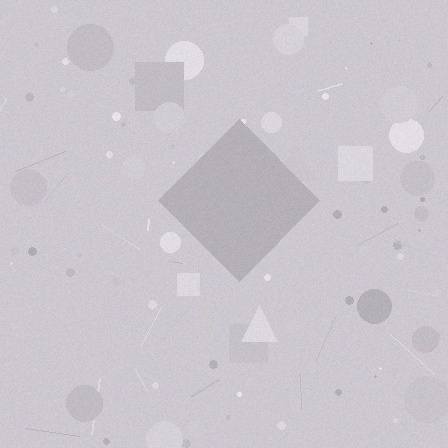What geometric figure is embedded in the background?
A diamond is embedded in the background.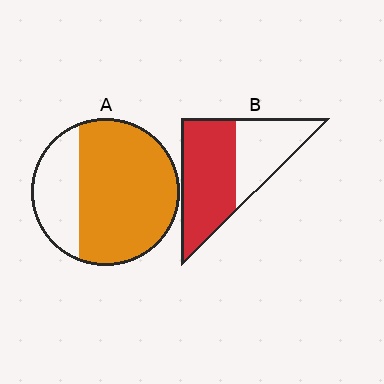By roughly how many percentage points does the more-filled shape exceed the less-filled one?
By roughly 10 percentage points (A over B).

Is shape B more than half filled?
Yes.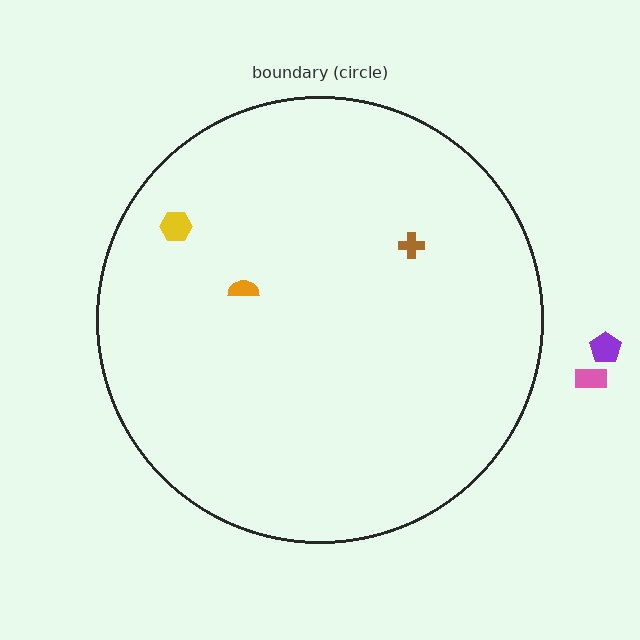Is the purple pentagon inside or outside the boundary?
Outside.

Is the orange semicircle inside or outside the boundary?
Inside.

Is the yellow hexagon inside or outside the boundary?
Inside.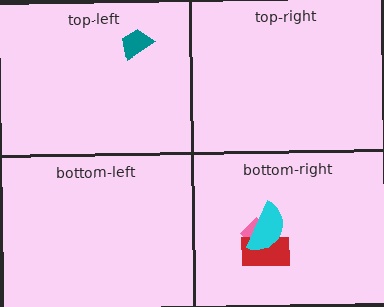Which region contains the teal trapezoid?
The top-left region.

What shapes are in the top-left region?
The teal trapezoid.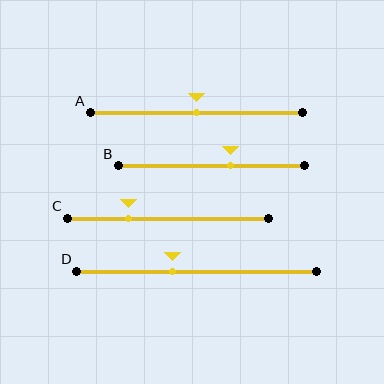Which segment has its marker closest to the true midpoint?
Segment A has its marker closest to the true midpoint.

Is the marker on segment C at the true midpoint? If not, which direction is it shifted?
No, the marker on segment C is shifted to the left by about 20% of the segment length.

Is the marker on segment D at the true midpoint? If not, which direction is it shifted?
No, the marker on segment D is shifted to the left by about 10% of the segment length.